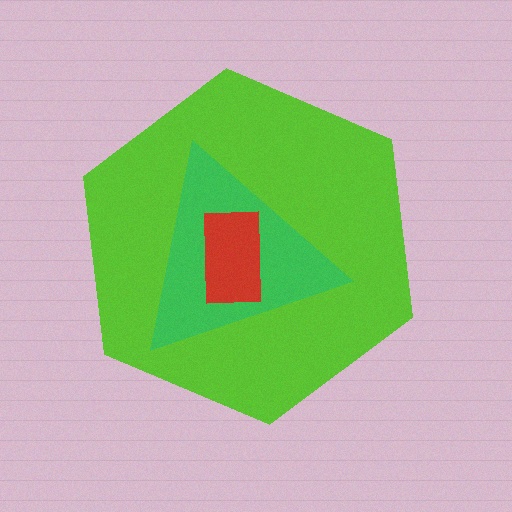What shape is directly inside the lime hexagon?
The green triangle.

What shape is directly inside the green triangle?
The red rectangle.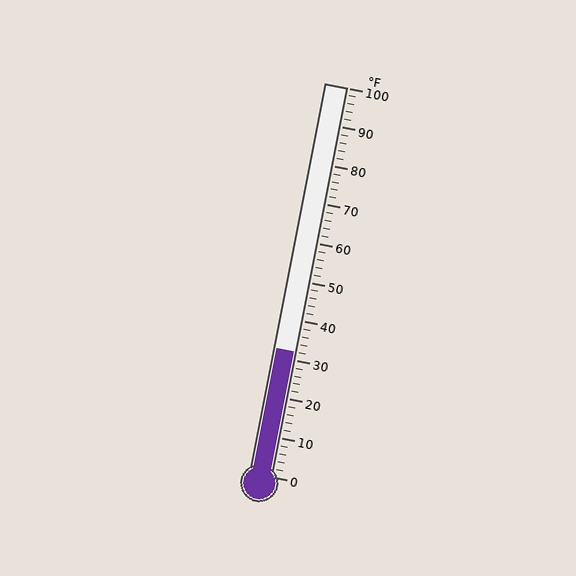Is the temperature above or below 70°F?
The temperature is below 70°F.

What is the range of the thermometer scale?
The thermometer scale ranges from 0°F to 100°F.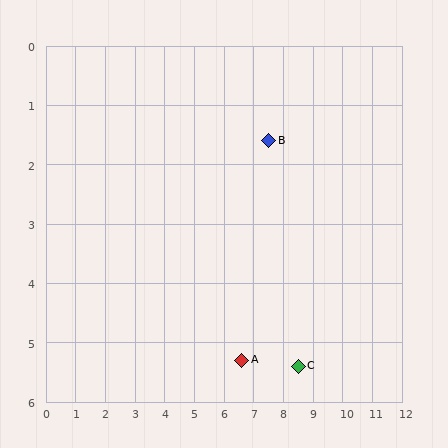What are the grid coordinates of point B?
Point B is at approximately (7.5, 1.6).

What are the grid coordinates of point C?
Point C is at approximately (8.5, 5.4).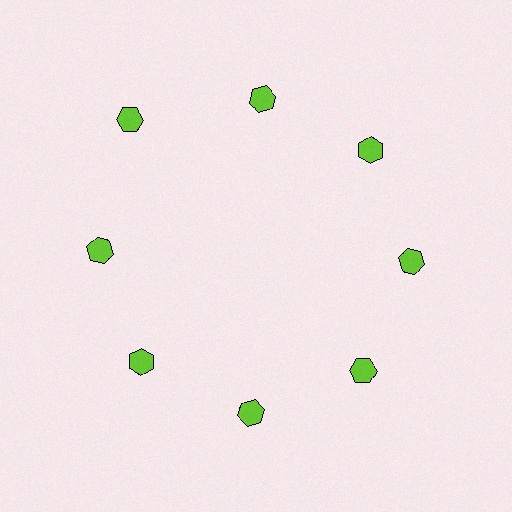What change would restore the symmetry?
The symmetry would be restored by moving it inward, back onto the ring so that all 8 hexagons sit at equal angles and equal distance from the center.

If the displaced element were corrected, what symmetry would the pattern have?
It would have 8-fold rotational symmetry — the pattern would map onto itself every 45 degrees.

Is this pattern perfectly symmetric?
No. The 8 lime hexagons are arranged in a ring, but one element near the 10 o'clock position is pushed outward from the center, breaking the 8-fold rotational symmetry.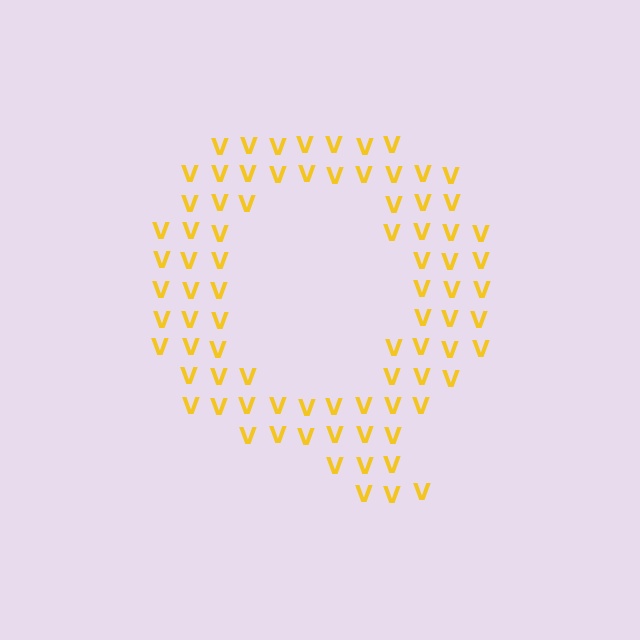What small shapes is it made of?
It is made of small letter V's.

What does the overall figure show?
The overall figure shows the letter Q.